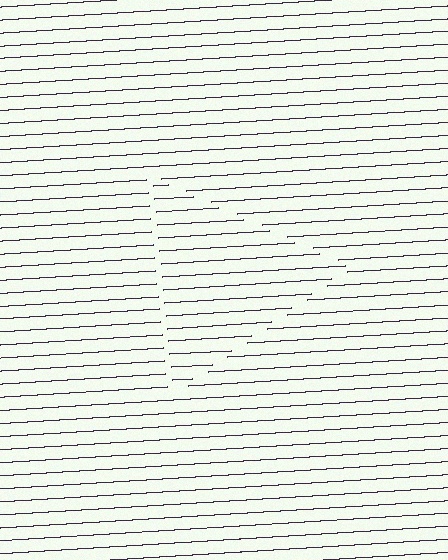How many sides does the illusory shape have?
3 sides — the line-ends trace a triangle.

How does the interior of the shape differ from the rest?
The interior of the shape contains the same grating, shifted by half a period — the contour is defined by the phase discontinuity where line-ends from the inner and outer gratings abut.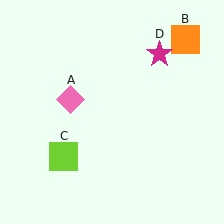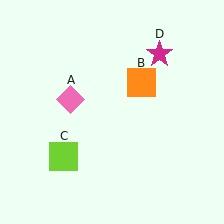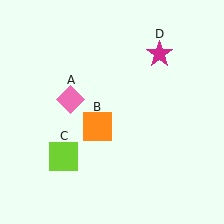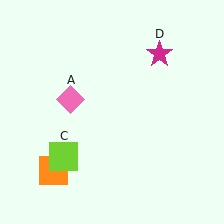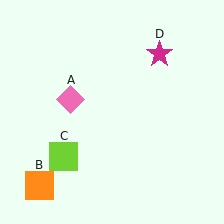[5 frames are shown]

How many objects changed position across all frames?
1 object changed position: orange square (object B).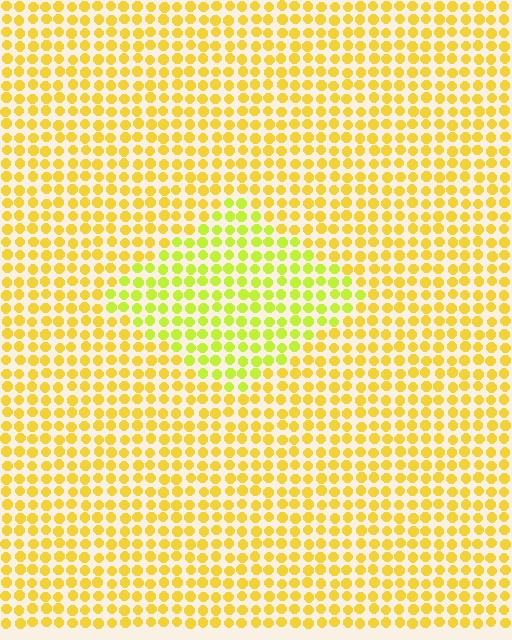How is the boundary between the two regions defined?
The boundary is defined purely by a slight shift in hue (about 27 degrees). Spacing, size, and orientation are identical on both sides.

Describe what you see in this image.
The image is filled with small yellow elements in a uniform arrangement. A diamond-shaped region is visible where the elements are tinted to a slightly different hue, forming a subtle color boundary.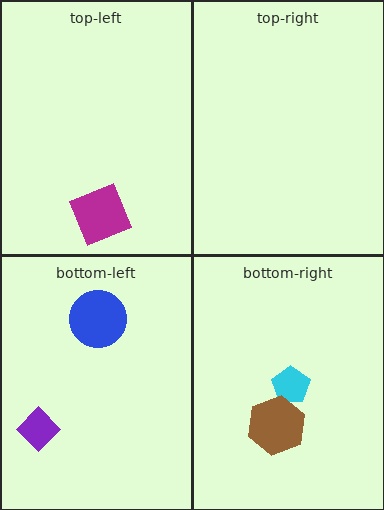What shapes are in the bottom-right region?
The cyan pentagon, the brown hexagon.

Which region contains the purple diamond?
The bottom-left region.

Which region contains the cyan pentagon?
The bottom-right region.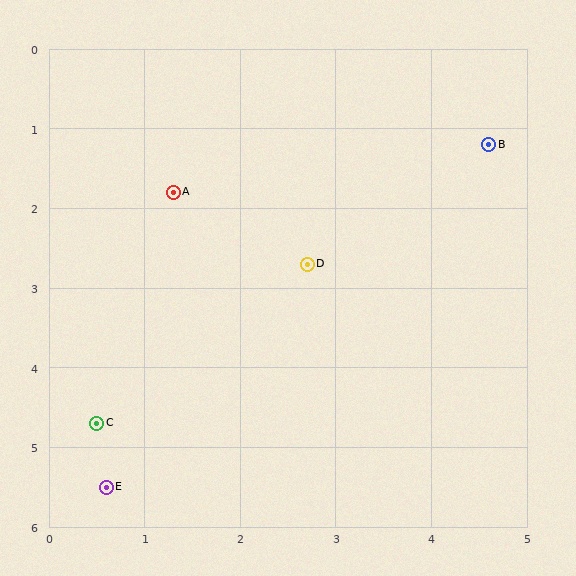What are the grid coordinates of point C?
Point C is at approximately (0.5, 4.7).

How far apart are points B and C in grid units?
Points B and C are about 5.4 grid units apart.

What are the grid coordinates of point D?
Point D is at approximately (2.7, 2.7).